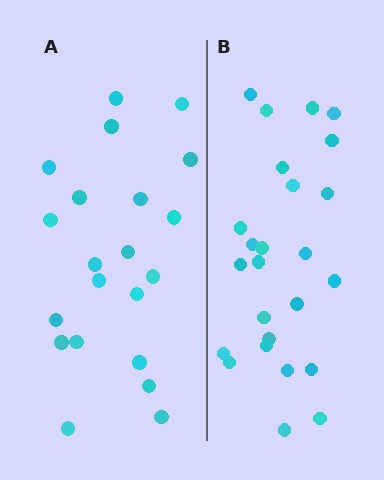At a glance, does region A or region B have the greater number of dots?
Region B (the right region) has more dots.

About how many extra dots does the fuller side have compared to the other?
Region B has about 4 more dots than region A.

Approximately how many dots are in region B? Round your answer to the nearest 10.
About 20 dots. (The exact count is 25, which rounds to 20.)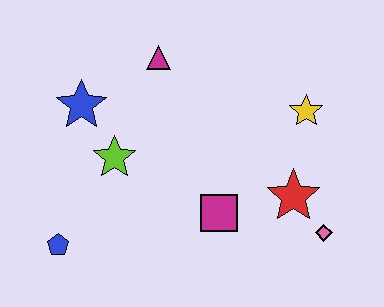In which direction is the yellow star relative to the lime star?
The yellow star is to the right of the lime star.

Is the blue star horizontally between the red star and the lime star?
No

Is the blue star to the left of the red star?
Yes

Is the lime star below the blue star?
Yes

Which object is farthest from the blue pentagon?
The yellow star is farthest from the blue pentagon.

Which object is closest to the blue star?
The lime star is closest to the blue star.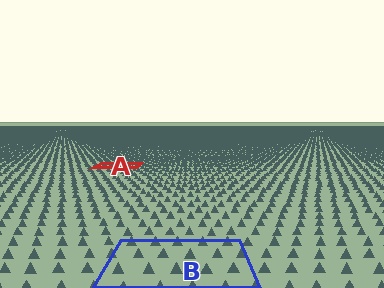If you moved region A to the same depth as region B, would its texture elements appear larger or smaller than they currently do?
They would appear larger. At a closer depth, the same texture elements are projected at a bigger on-screen size.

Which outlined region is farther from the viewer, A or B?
Region A is farther from the viewer — the texture elements inside it appear smaller and more densely packed.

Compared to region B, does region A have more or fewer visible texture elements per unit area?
Region A has more texture elements per unit area — they are packed more densely because it is farther away.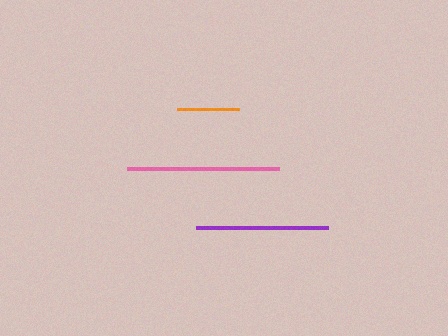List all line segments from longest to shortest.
From longest to shortest: pink, purple, orange.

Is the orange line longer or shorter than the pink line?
The pink line is longer than the orange line.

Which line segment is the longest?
The pink line is the longest at approximately 151 pixels.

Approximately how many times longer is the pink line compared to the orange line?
The pink line is approximately 2.4 times the length of the orange line.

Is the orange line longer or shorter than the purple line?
The purple line is longer than the orange line.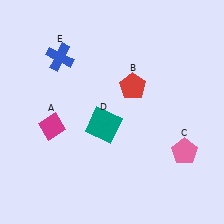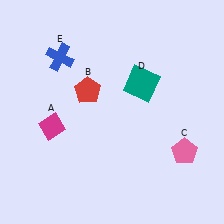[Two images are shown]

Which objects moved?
The objects that moved are: the red pentagon (B), the teal square (D).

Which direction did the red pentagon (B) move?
The red pentagon (B) moved left.